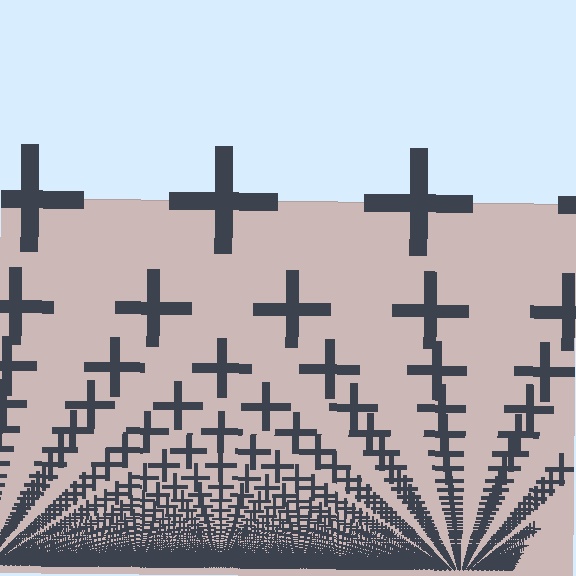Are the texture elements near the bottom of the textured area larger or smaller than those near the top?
Smaller. The gradient is inverted — elements near the bottom are smaller and denser.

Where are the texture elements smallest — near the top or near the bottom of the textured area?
Near the bottom.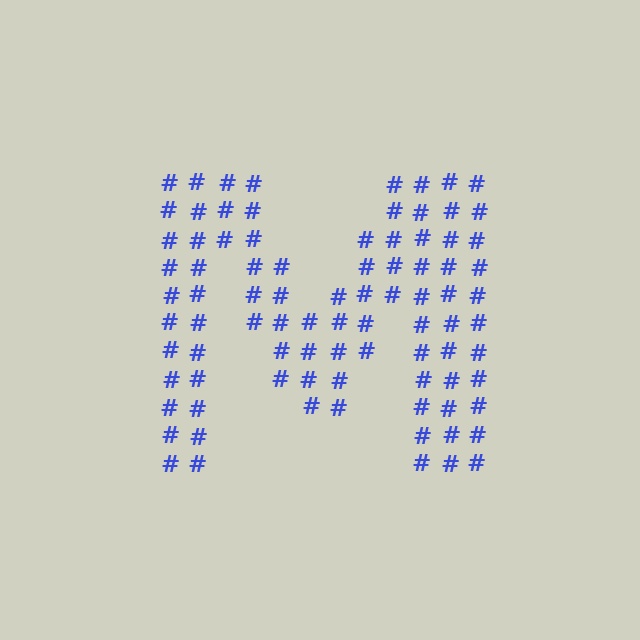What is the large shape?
The large shape is the letter M.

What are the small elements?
The small elements are hash symbols.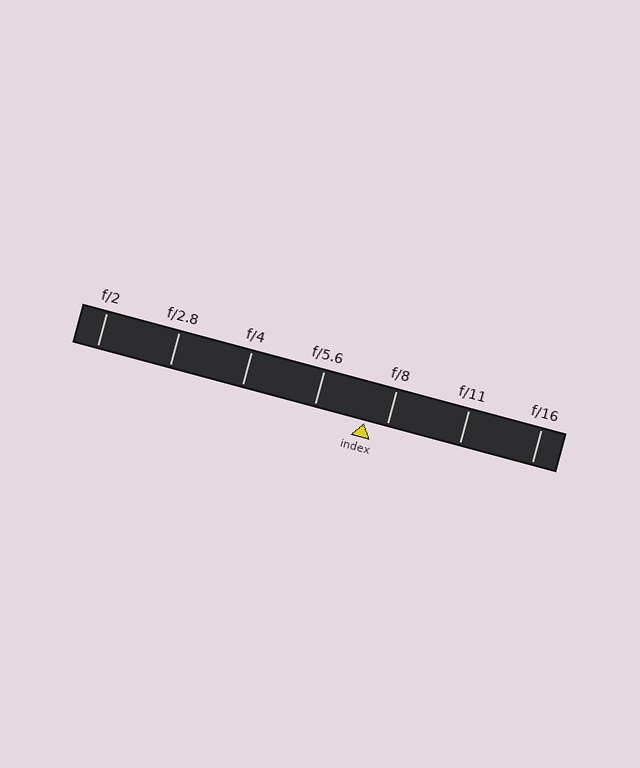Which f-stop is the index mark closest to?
The index mark is closest to f/8.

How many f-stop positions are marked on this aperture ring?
There are 7 f-stop positions marked.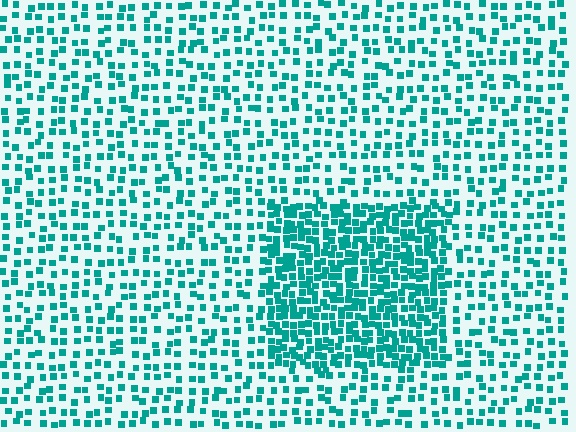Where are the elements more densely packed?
The elements are more densely packed inside the rectangle boundary.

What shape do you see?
I see a rectangle.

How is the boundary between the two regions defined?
The boundary is defined by a change in element density (approximately 2.2x ratio). All elements are the same color, size, and shape.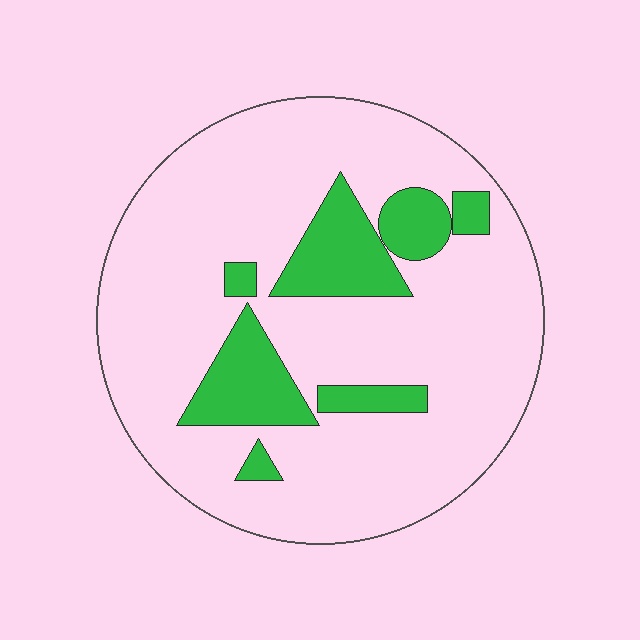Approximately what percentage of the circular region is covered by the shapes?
Approximately 20%.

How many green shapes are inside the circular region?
7.